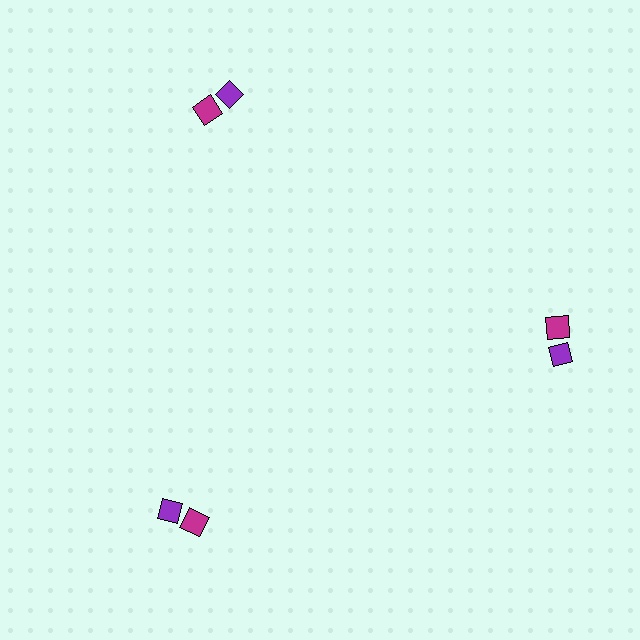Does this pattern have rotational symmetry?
Yes, this pattern has 3-fold rotational symmetry. It looks the same after rotating 120 degrees around the center.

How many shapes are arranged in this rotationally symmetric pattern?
There are 6 shapes, arranged in 3 groups of 2.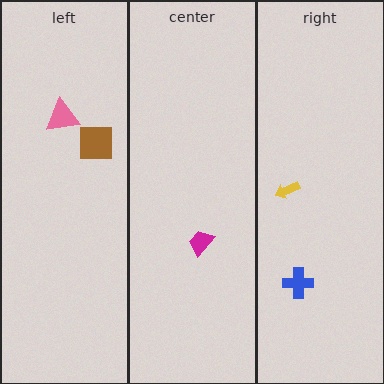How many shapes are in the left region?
2.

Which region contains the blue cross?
The right region.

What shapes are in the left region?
The brown square, the pink triangle.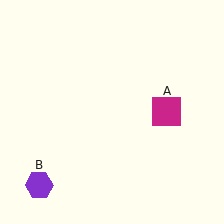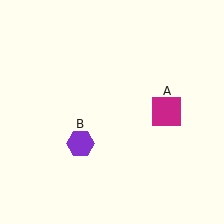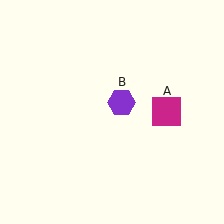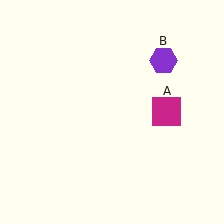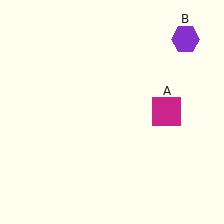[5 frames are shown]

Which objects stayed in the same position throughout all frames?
Magenta square (object A) remained stationary.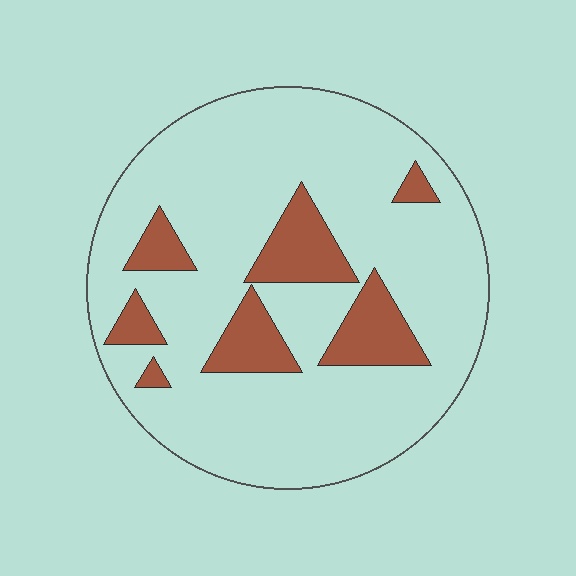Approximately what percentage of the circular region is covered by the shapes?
Approximately 20%.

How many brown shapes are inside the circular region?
7.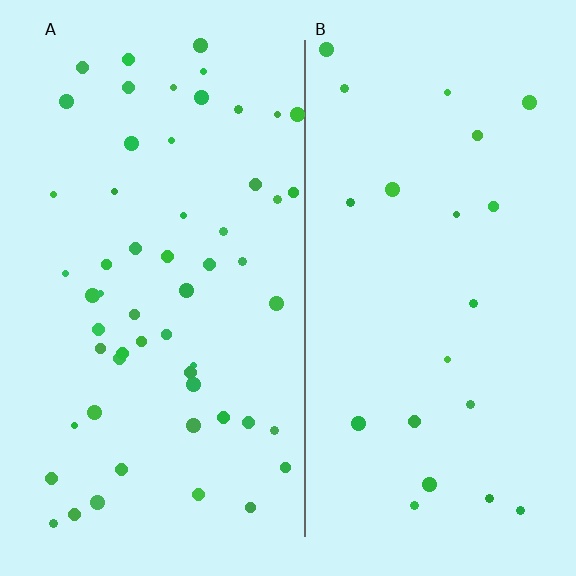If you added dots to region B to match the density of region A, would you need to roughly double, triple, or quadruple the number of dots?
Approximately triple.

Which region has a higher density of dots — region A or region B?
A (the left).